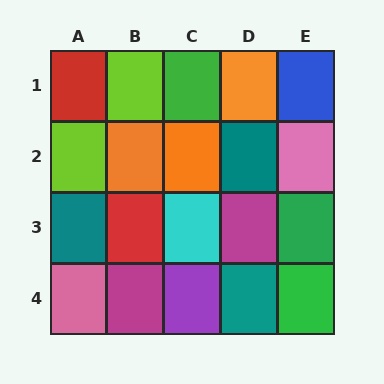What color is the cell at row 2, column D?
Teal.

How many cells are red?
2 cells are red.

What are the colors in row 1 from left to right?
Red, lime, green, orange, blue.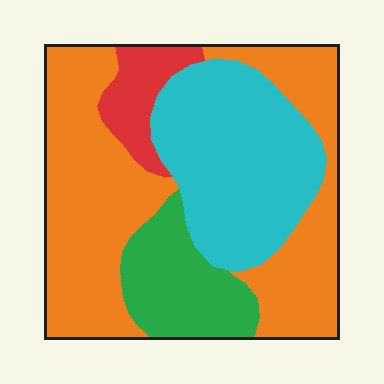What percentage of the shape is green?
Green covers 14% of the shape.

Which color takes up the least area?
Red, at roughly 10%.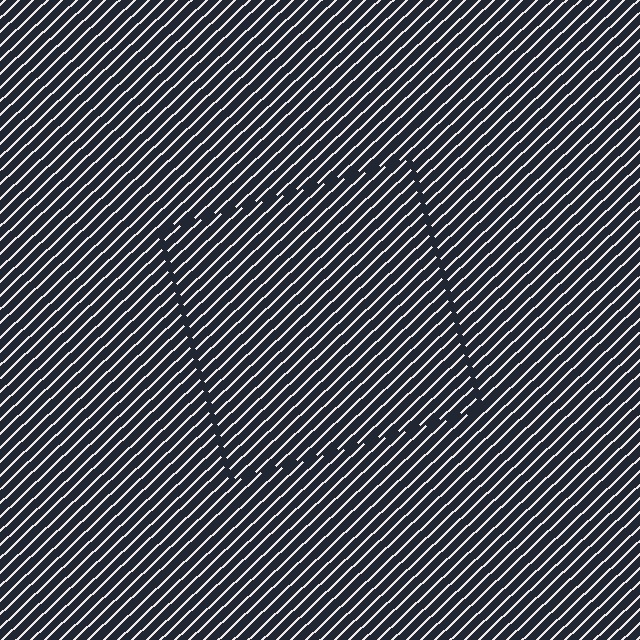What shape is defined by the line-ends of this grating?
An illusory square. The interior of the shape contains the same grating, shifted by half a period — the contour is defined by the phase discontinuity where line-ends from the inner and outer gratings abut.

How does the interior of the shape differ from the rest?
The interior of the shape contains the same grating, shifted by half a period — the contour is defined by the phase discontinuity where line-ends from the inner and outer gratings abut.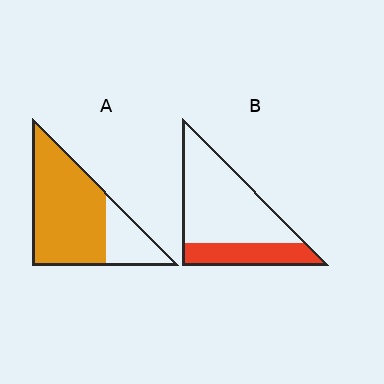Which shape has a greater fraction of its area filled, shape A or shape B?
Shape A.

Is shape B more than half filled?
No.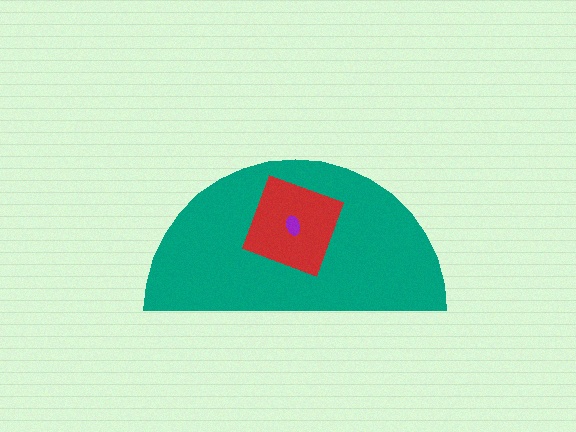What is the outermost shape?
The teal semicircle.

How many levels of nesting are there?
3.